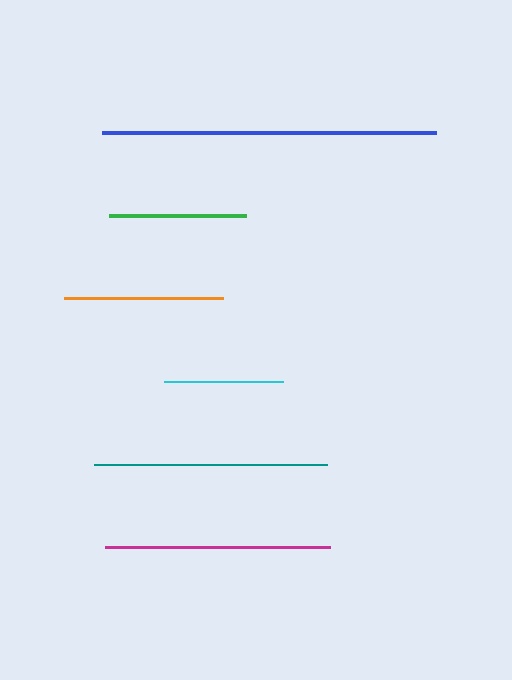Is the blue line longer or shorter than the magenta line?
The blue line is longer than the magenta line.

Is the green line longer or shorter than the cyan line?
The green line is longer than the cyan line.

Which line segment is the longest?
The blue line is the longest at approximately 334 pixels.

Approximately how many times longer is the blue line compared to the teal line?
The blue line is approximately 1.4 times the length of the teal line.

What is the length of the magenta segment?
The magenta segment is approximately 225 pixels long.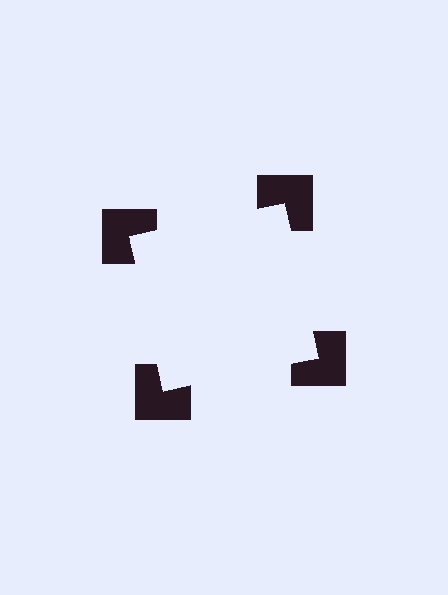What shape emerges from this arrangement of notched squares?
An illusory square — its edges are inferred from the aligned wedge cuts in the notched squares, not physically drawn.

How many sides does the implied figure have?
4 sides.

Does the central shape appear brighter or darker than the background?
It typically appears slightly brighter than the background, even though no actual brightness change is drawn.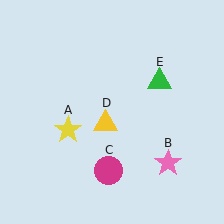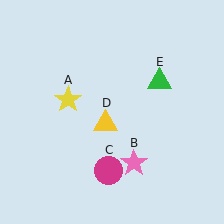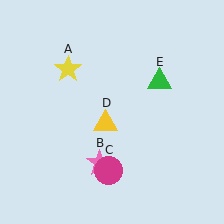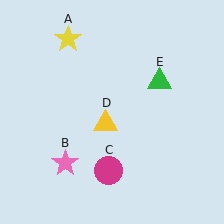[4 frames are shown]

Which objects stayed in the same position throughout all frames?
Magenta circle (object C) and yellow triangle (object D) and green triangle (object E) remained stationary.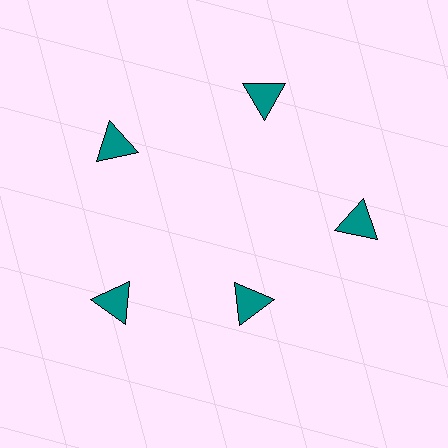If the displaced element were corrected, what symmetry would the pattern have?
It would have 5-fold rotational symmetry — the pattern would map onto itself every 72 degrees.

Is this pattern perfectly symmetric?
No. The 5 teal triangles are arranged in a ring, but one element near the 5 o'clock position is pulled inward toward the center, breaking the 5-fold rotational symmetry.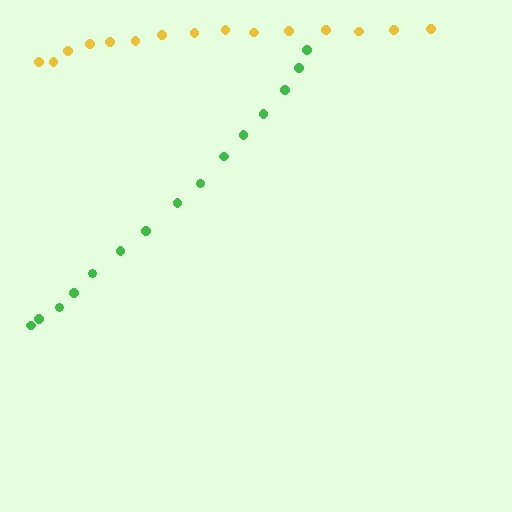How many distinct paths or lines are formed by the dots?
There are 2 distinct paths.